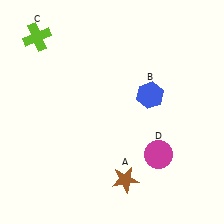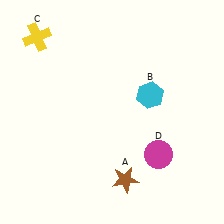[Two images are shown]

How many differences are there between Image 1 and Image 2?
There are 2 differences between the two images.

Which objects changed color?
B changed from blue to cyan. C changed from lime to yellow.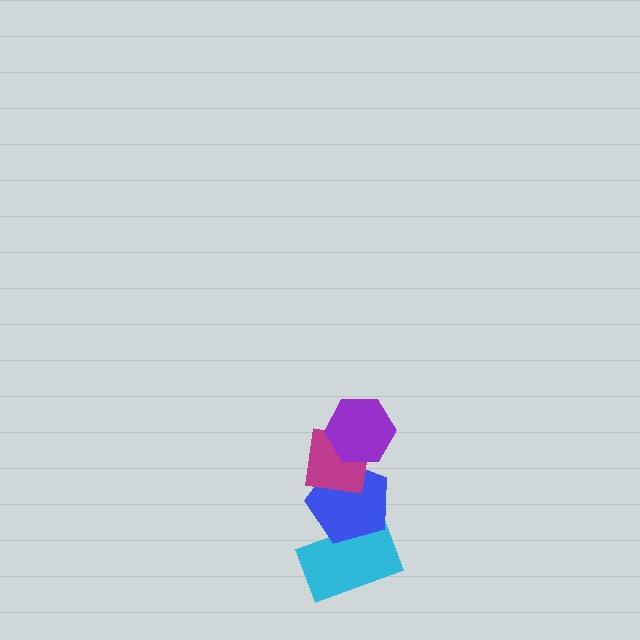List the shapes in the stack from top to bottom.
From top to bottom: the purple hexagon, the magenta square, the blue pentagon, the cyan rectangle.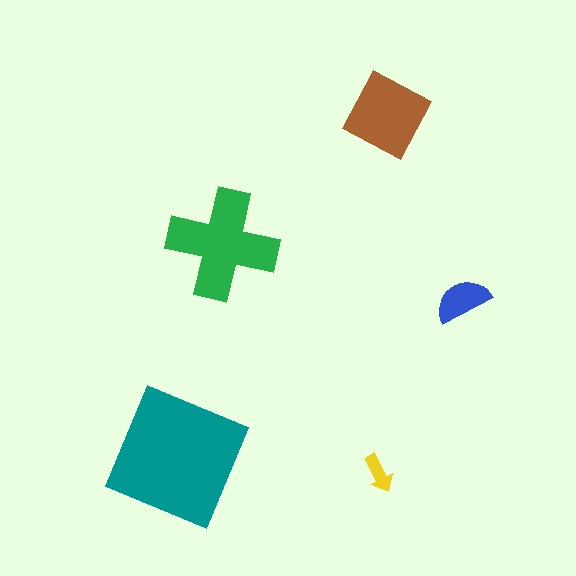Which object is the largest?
The teal square.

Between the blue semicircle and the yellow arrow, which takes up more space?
The blue semicircle.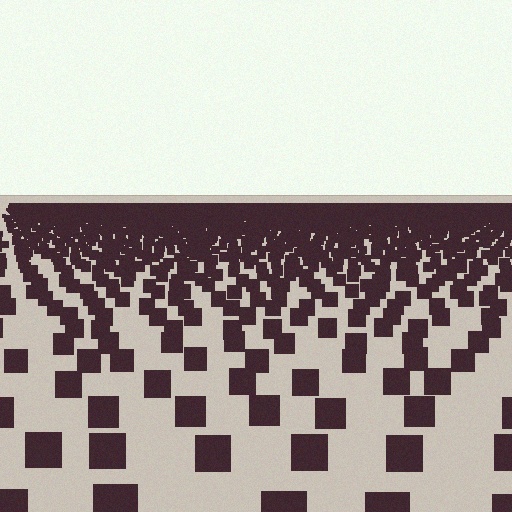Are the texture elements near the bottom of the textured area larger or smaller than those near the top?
Larger. Near the bottom, elements are closer to the viewer and appear at a bigger on-screen size.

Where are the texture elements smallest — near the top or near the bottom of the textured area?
Near the top.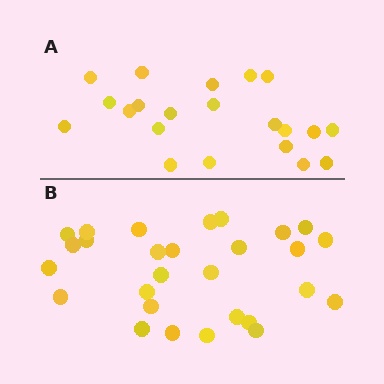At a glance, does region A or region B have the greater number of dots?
Region B (the bottom region) has more dots.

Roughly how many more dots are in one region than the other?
Region B has roughly 8 or so more dots than region A.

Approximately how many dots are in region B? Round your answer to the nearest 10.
About 30 dots. (The exact count is 28, which rounds to 30.)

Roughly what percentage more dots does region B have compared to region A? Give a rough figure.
About 35% more.